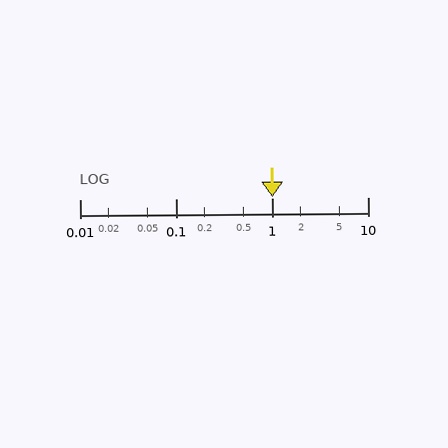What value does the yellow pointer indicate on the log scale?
The pointer indicates approximately 1.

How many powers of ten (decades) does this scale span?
The scale spans 3 decades, from 0.01 to 10.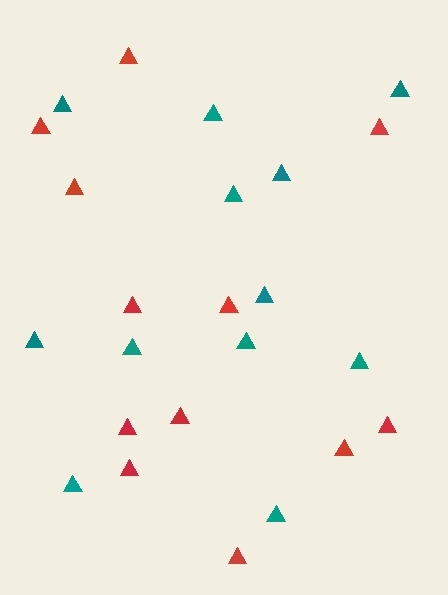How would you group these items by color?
There are 2 groups: one group of teal triangles (12) and one group of red triangles (12).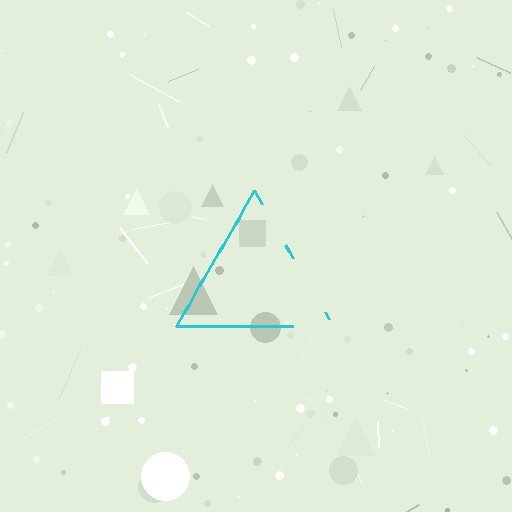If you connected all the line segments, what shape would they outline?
They would outline a triangle.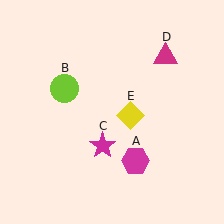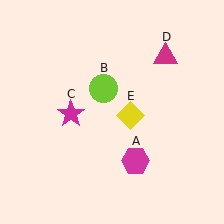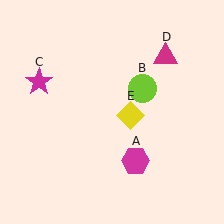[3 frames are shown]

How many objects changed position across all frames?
2 objects changed position: lime circle (object B), magenta star (object C).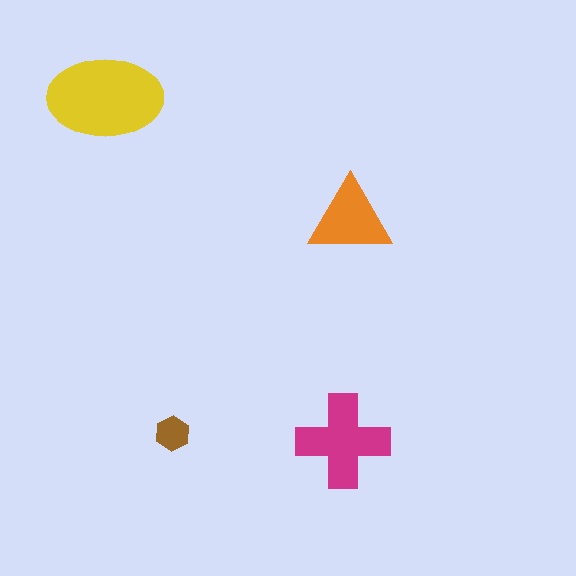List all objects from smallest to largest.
The brown hexagon, the orange triangle, the magenta cross, the yellow ellipse.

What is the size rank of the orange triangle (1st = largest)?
3rd.